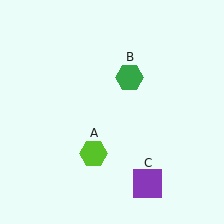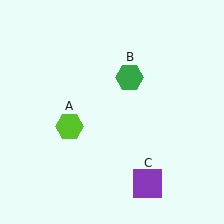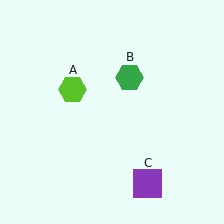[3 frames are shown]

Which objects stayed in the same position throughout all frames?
Green hexagon (object B) and purple square (object C) remained stationary.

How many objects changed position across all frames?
1 object changed position: lime hexagon (object A).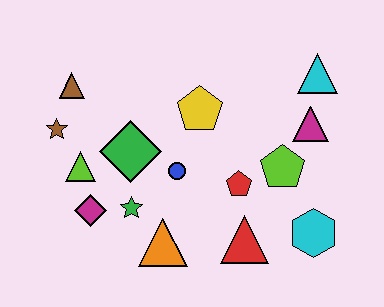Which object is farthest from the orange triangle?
The cyan triangle is farthest from the orange triangle.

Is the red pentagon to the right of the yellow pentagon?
Yes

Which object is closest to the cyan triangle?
The magenta triangle is closest to the cyan triangle.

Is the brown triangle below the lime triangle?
No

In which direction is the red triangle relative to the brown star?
The red triangle is to the right of the brown star.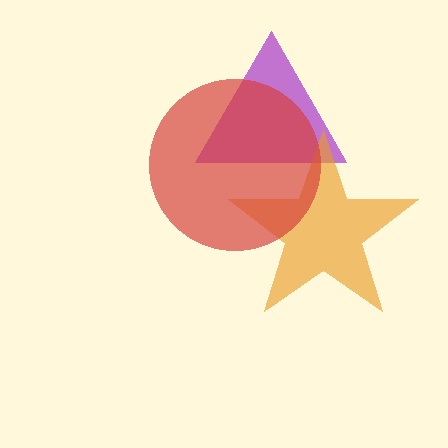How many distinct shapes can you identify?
There are 3 distinct shapes: a purple triangle, an orange star, a red circle.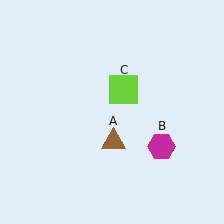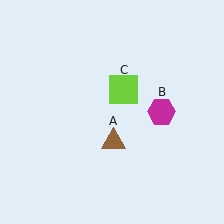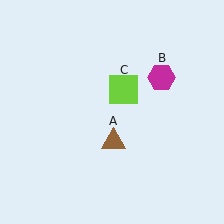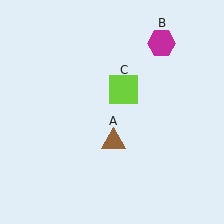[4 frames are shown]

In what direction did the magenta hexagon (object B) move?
The magenta hexagon (object B) moved up.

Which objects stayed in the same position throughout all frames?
Brown triangle (object A) and lime square (object C) remained stationary.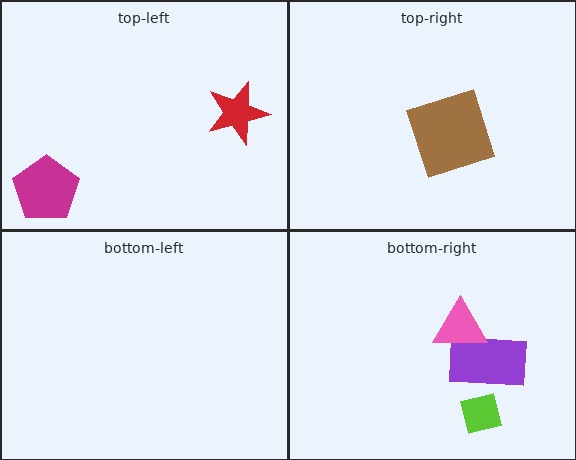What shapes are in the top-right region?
The brown square.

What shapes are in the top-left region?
The red star, the magenta pentagon.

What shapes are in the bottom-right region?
The purple rectangle, the lime square, the pink triangle.